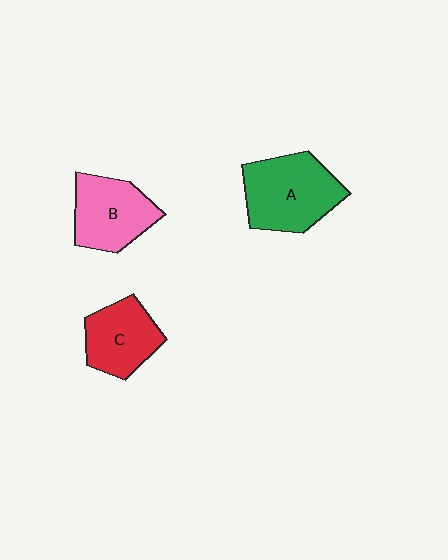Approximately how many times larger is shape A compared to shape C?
Approximately 1.4 times.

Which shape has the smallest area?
Shape C (red).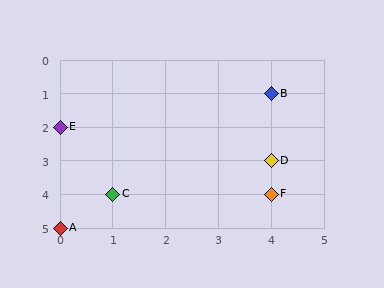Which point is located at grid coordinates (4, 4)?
Point F is at (4, 4).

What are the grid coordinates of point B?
Point B is at grid coordinates (4, 1).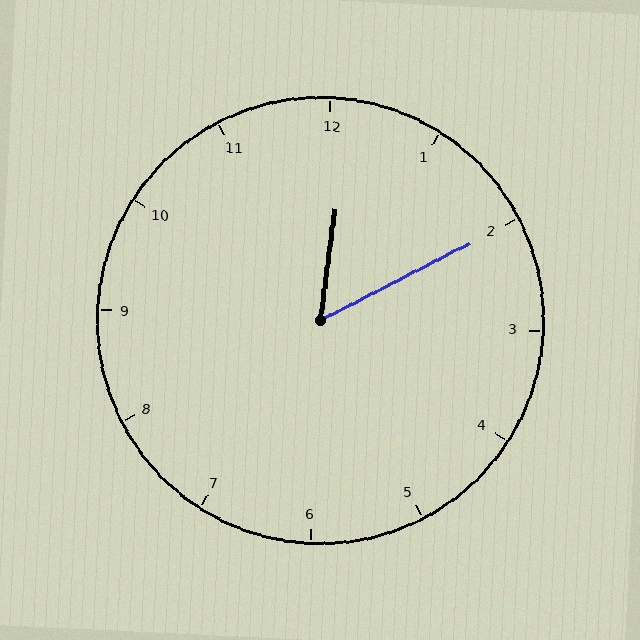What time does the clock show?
12:10.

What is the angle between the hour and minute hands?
Approximately 55 degrees.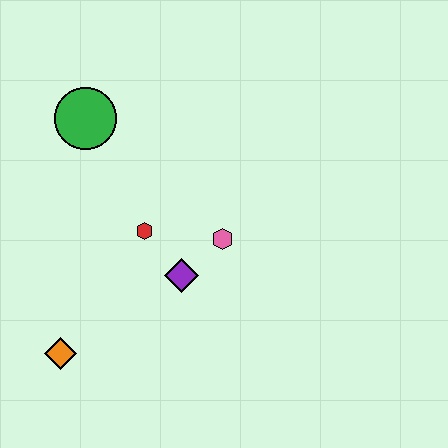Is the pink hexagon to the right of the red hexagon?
Yes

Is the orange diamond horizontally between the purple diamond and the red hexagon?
No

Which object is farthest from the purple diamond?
The green circle is farthest from the purple diamond.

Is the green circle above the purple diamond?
Yes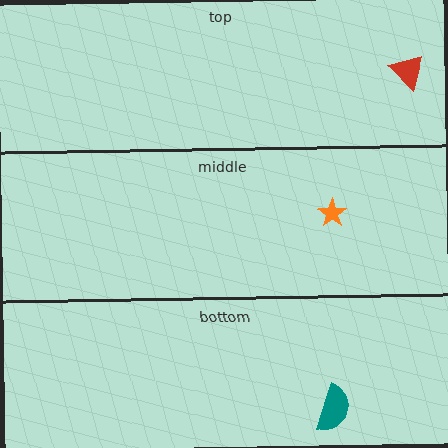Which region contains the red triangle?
The top region.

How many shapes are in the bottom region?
1.